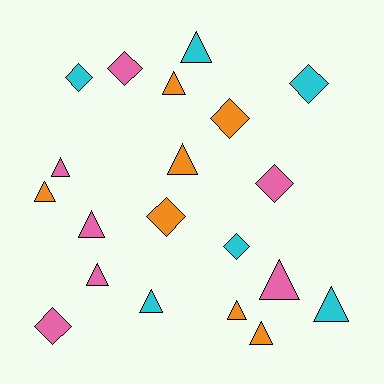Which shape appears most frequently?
Triangle, with 12 objects.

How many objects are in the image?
There are 20 objects.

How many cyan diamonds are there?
There are 3 cyan diamonds.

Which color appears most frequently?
Orange, with 7 objects.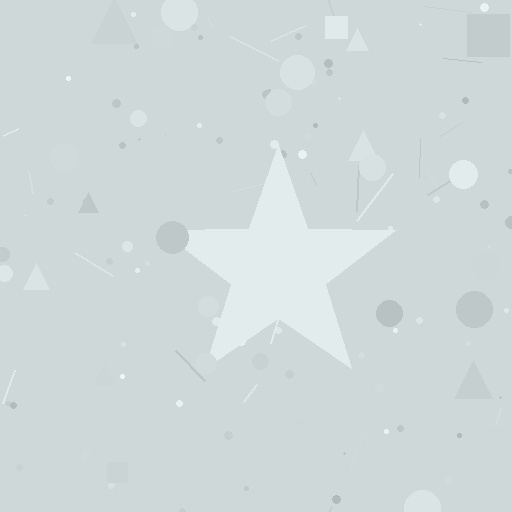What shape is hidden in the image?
A star is hidden in the image.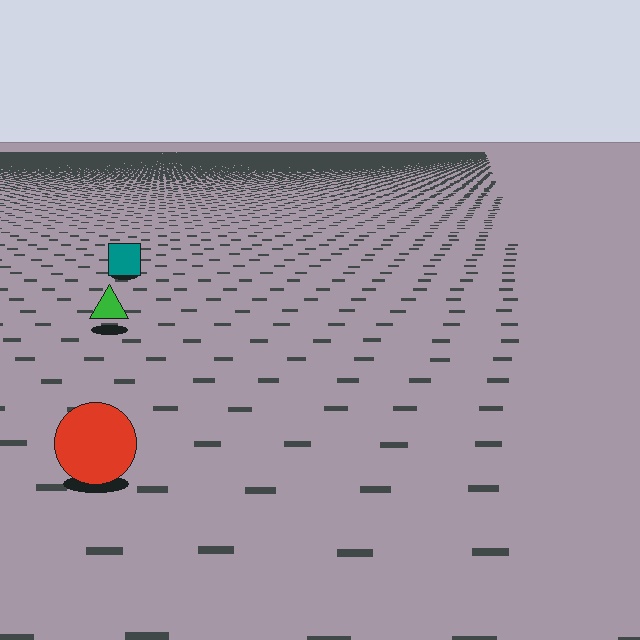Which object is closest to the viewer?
The red circle is closest. The texture marks near it are larger and more spread out.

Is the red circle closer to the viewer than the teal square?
Yes. The red circle is closer — you can tell from the texture gradient: the ground texture is coarser near it.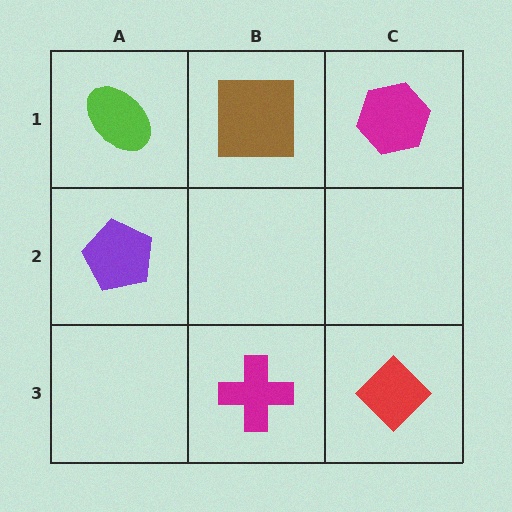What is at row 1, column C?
A magenta hexagon.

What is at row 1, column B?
A brown square.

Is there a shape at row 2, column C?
No, that cell is empty.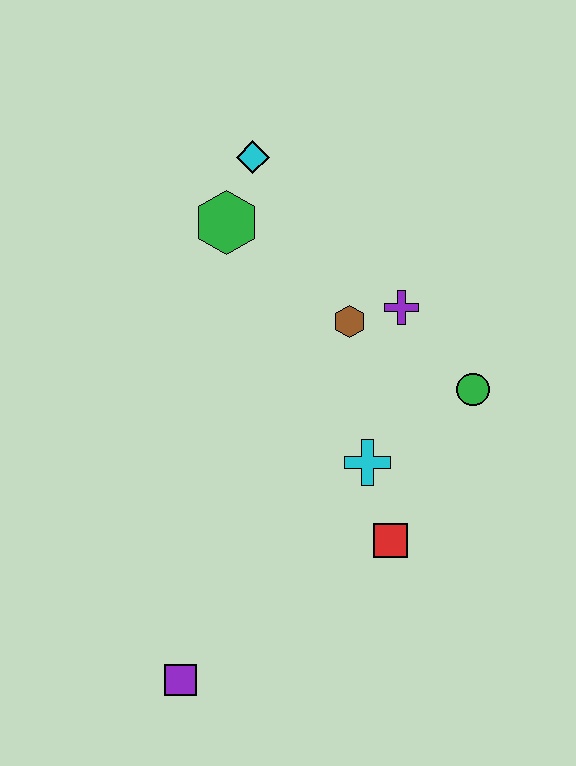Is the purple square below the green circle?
Yes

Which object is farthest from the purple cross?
The purple square is farthest from the purple cross.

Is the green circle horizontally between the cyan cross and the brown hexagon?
No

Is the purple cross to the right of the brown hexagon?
Yes